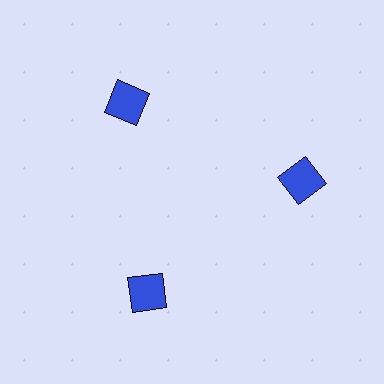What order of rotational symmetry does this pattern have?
This pattern has 3-fold rotational symmetry.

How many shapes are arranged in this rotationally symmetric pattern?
There are 3 shapes, arranged in 3 groups of 1.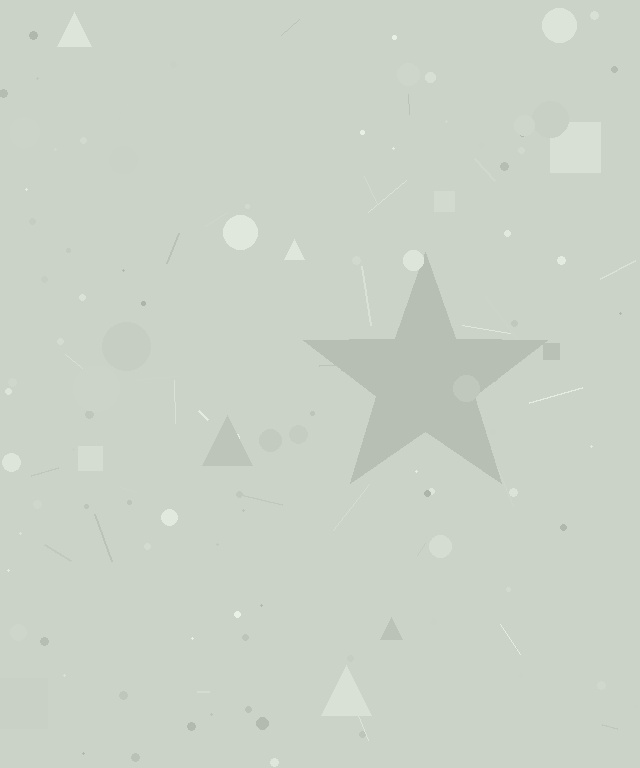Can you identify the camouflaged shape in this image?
The camouflaged shape is a star.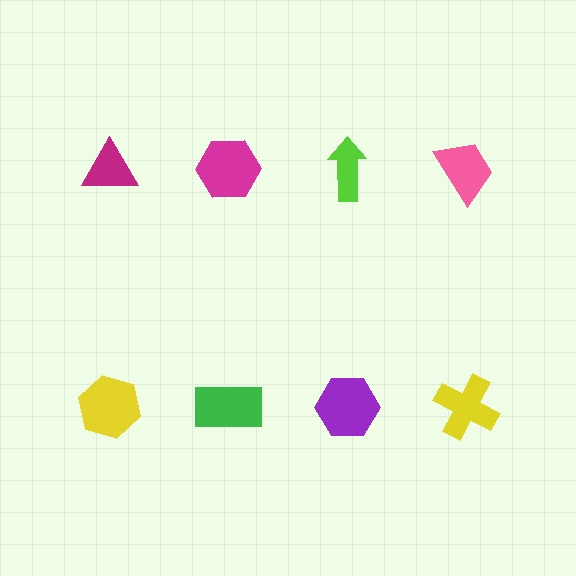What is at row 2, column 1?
A yellow hexagon.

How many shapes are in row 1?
4 shapes.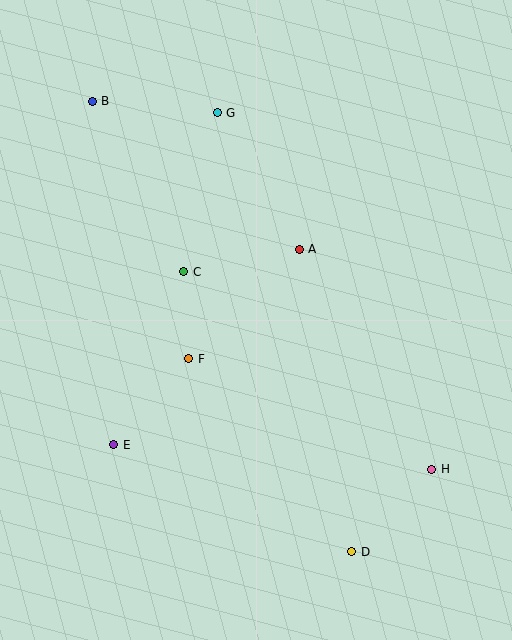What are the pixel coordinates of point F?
Point F is at (189, 359).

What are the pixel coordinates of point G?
Point G is at (217, 113).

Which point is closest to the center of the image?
Point F at (189, 359) is closest to the center.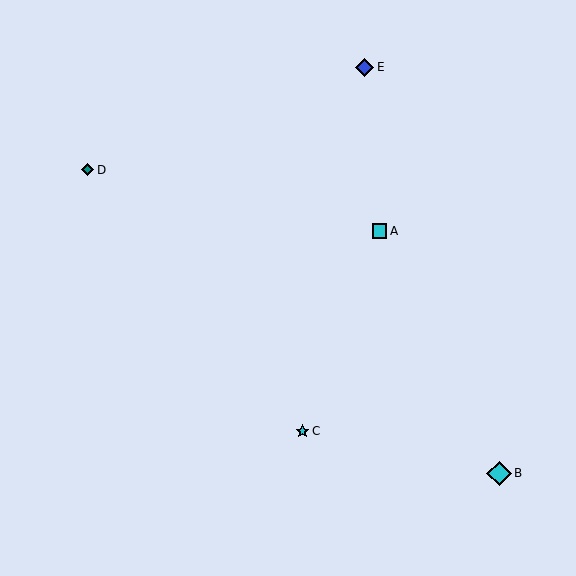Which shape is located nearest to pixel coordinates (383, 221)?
The cyan square (labeled A) at (380, 231) is nearest to that location.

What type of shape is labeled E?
Shape E is a blue diamond.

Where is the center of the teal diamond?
The center of the teal diamond is at (88, 170).